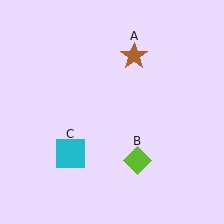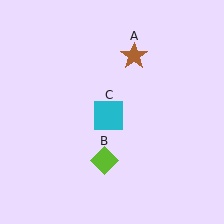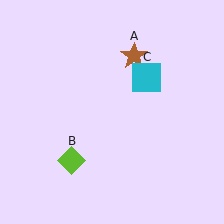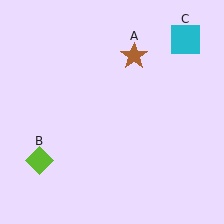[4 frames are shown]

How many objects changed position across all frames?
2 objects changed position: lime diamond (object B), cyan square (object C).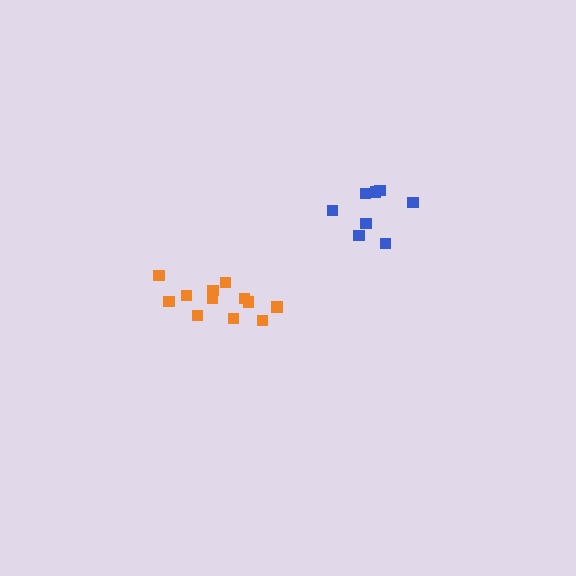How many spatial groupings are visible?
There are 2 spatial groupings.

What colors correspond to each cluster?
The clusters are colored: orange, blue.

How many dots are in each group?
Group 1: 12 dots, Group 2: 8 dots (20 total).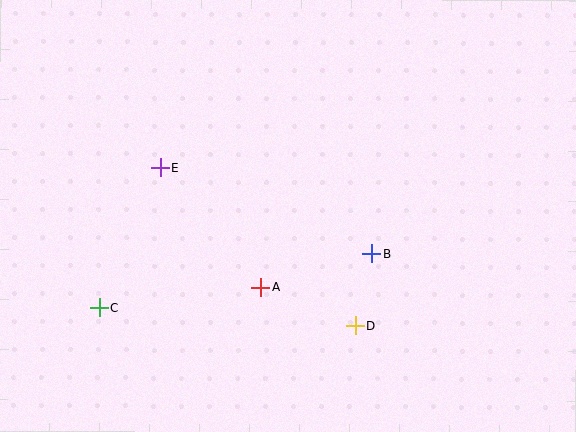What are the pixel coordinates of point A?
Point A is at (261, 287).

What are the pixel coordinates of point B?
Point B is at (372, 254).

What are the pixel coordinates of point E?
Point E is at (160, 167).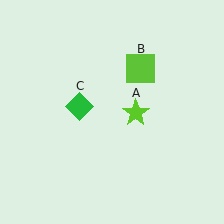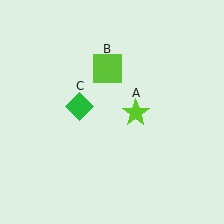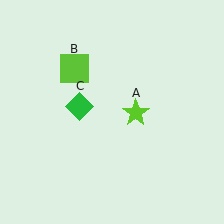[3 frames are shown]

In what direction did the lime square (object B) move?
The lime square (object B) moved left.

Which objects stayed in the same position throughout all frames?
Lime star (object A) and green diamond (object C) remained stationary.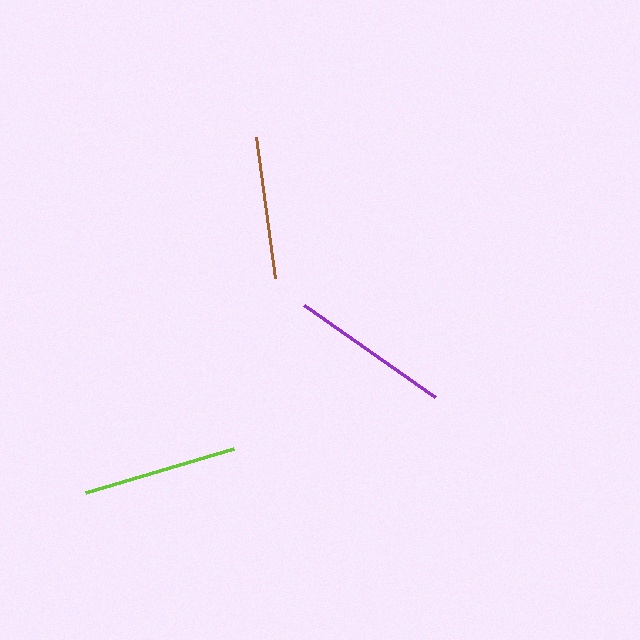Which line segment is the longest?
The purple line is the longest at approximately 160 pixels.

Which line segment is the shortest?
The brown line is the shortest at approximately 142 pixels.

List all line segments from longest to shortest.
From longest to shortest: purple, lime, brown.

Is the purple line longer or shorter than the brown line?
The purple line is longer than the brown line.